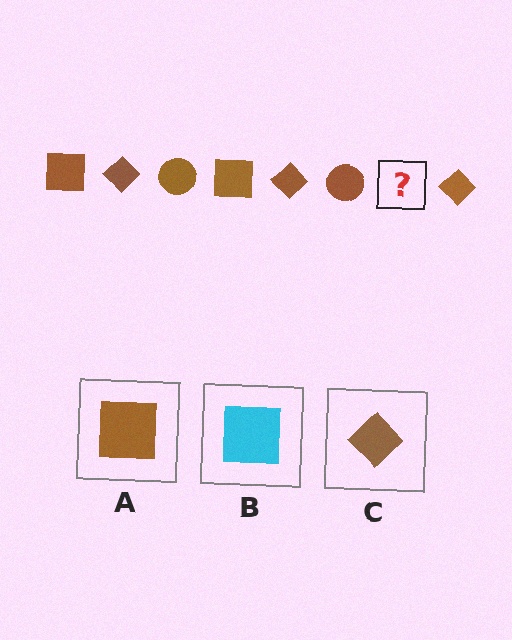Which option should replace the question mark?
Option A.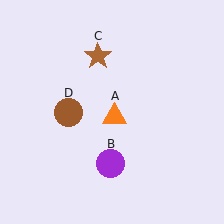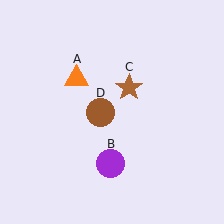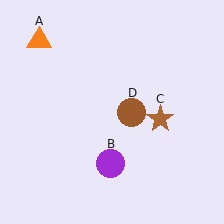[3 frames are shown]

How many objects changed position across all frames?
3 objects changed position: orange triangle (object A), brown star (object C), brown circle (object D).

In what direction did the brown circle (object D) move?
The brown circle (object D) moved right.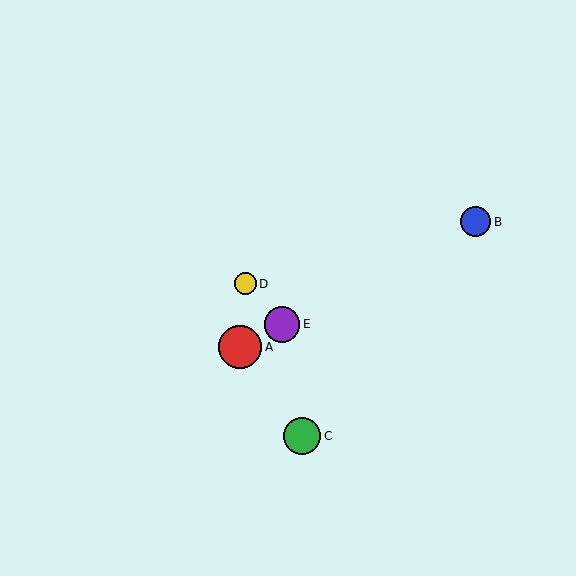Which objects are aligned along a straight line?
Objects A, B, E are aligned along a straight line.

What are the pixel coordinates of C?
Object C is at (302, 436).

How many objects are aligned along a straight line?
3 objects (A, B, E) are aligned along a straight line.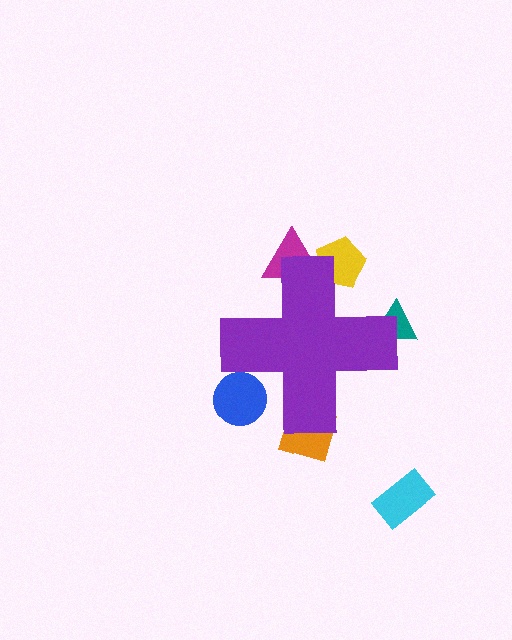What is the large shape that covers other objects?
A purple cross.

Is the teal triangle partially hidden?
Yes, the teal triangle is partially hidden behind the purple cross.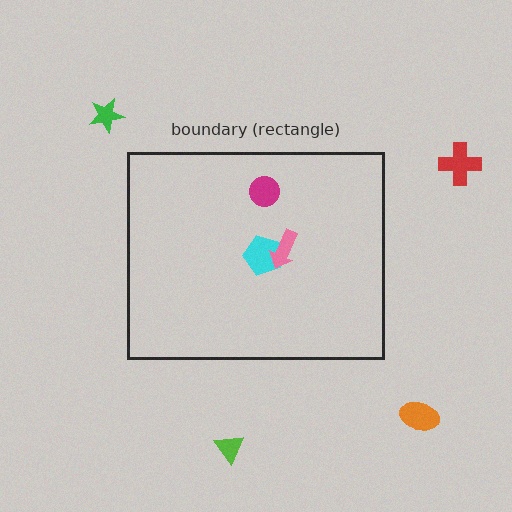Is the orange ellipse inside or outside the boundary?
Outside.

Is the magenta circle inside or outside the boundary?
Inside.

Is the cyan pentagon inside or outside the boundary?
Inside.